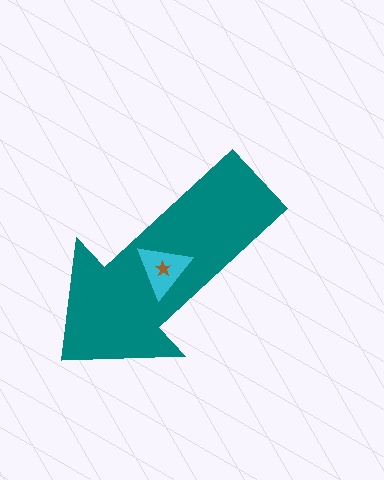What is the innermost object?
The brown star.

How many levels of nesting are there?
3.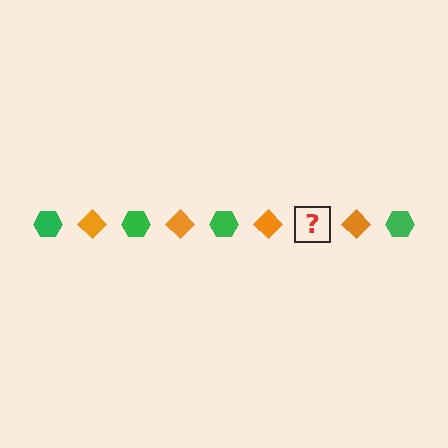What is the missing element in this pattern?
The missing element is a green hexagon.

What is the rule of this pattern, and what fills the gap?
The rule is that the pattern alternates between green hexagon and orange diamond. The gap should be filled with a green hexagon.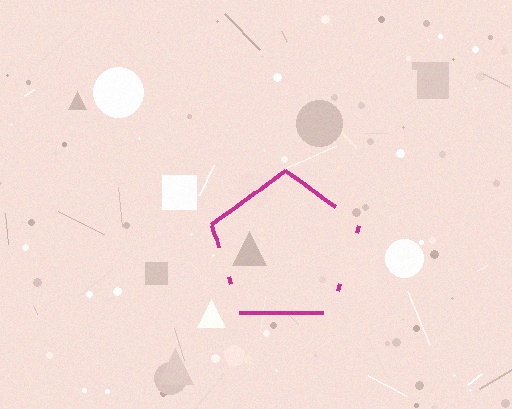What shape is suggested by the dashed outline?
The dashed outline suggests a pentagon.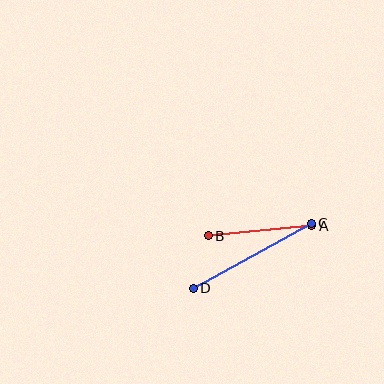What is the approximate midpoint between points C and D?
The midpoint is at approximately (252, 256) pixels.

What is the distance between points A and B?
The distance is approximately 104 pixels.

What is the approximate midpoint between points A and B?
The midpoint is at approximately (260, 231) pixels.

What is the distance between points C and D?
The distance is approximately 135 pixels.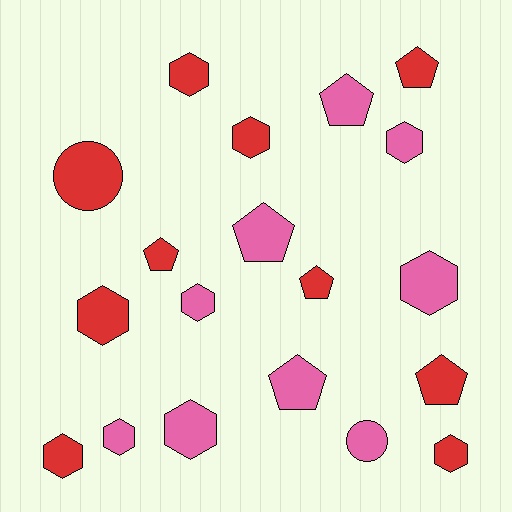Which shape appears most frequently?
Hexagon, with 10 objects.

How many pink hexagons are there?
There are 5 pink hexagons.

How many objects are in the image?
There are 19 objects.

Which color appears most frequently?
Red, with 10 objects.